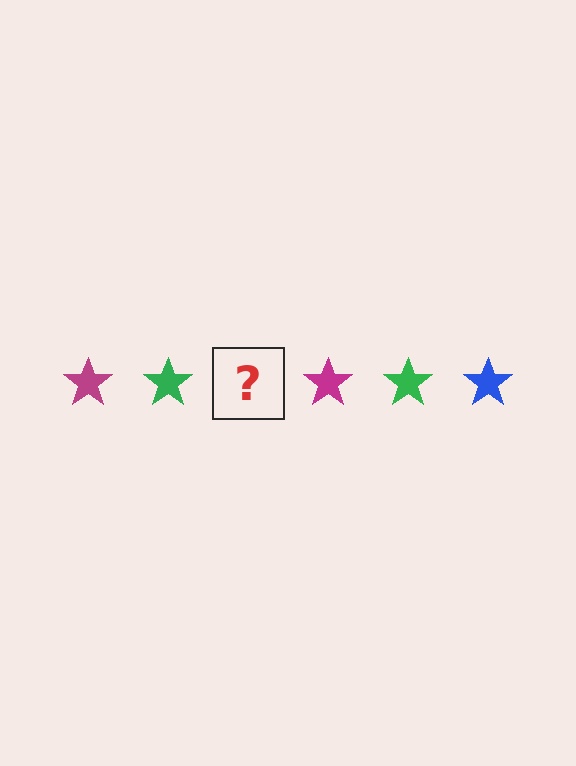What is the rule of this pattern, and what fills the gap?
The rule is that the pattern cycles through magenta, green, blue stars. The gap should be filled with a blue star.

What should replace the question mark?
The question mark should be replaced with a blue star.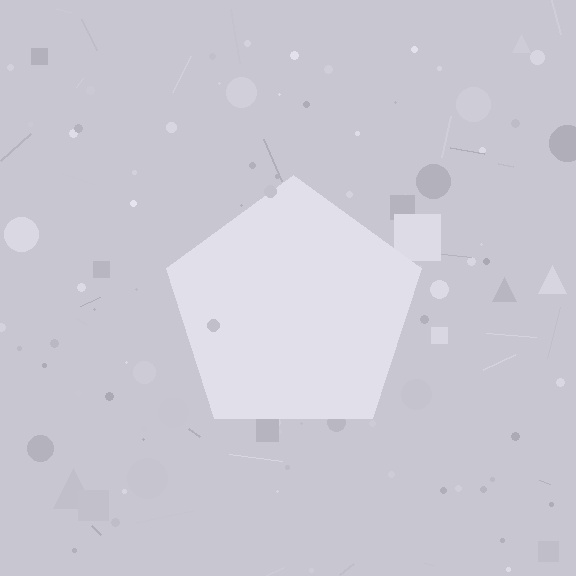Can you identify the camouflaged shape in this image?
The camouflaged shape is a pentagon.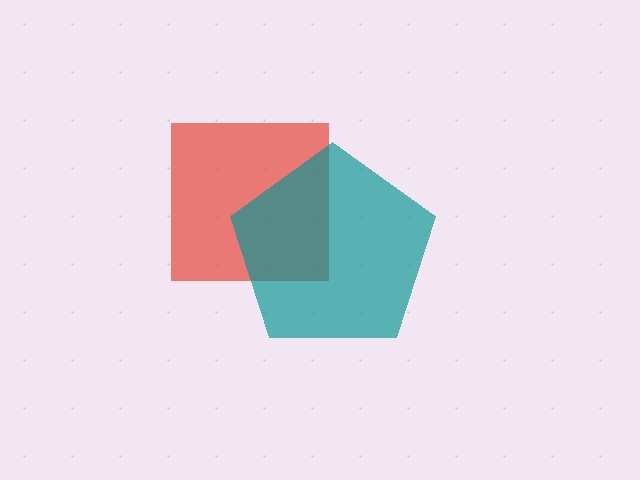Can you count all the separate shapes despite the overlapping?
Yes, there are 2 separate shapes.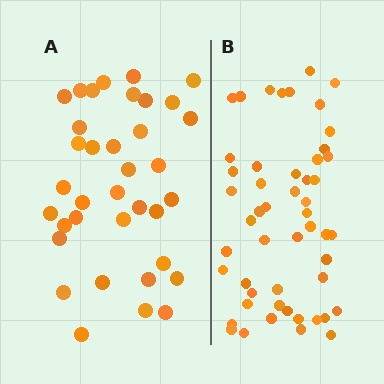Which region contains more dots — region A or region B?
Region B (the right region) has more dots.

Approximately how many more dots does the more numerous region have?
Region B has approximately 15 more dots than region A.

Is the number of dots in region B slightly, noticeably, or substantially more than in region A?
Region B has noticeably more, but not dramatically so. The ratio is roughly 1.4 to 1.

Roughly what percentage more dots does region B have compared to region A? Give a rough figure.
About 40% more.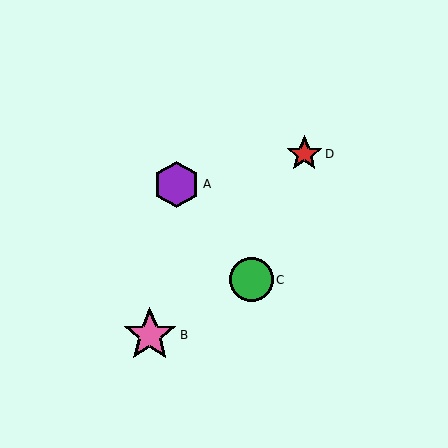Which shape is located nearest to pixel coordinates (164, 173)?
The purple hexagon (labeled A) at (176, 184) is nearest to that location.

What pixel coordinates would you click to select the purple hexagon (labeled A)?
Click at (176, 184) to select the purple hexagon A.